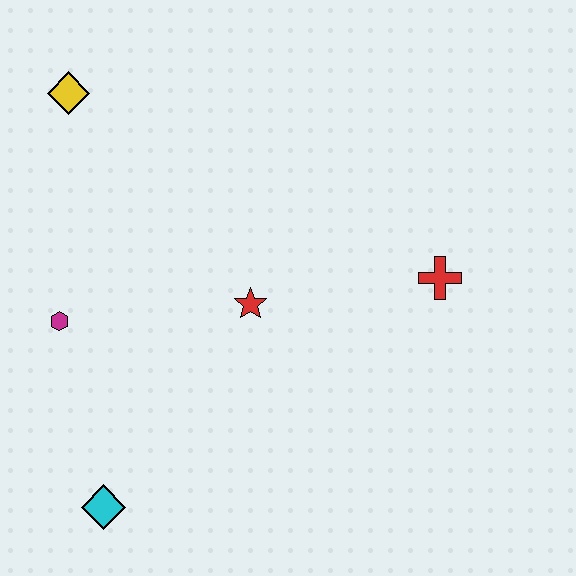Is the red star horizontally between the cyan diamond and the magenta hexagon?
No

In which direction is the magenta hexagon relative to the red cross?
The magenta hexagon is to the left of the red cross.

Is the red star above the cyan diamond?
Yes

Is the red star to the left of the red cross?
Yes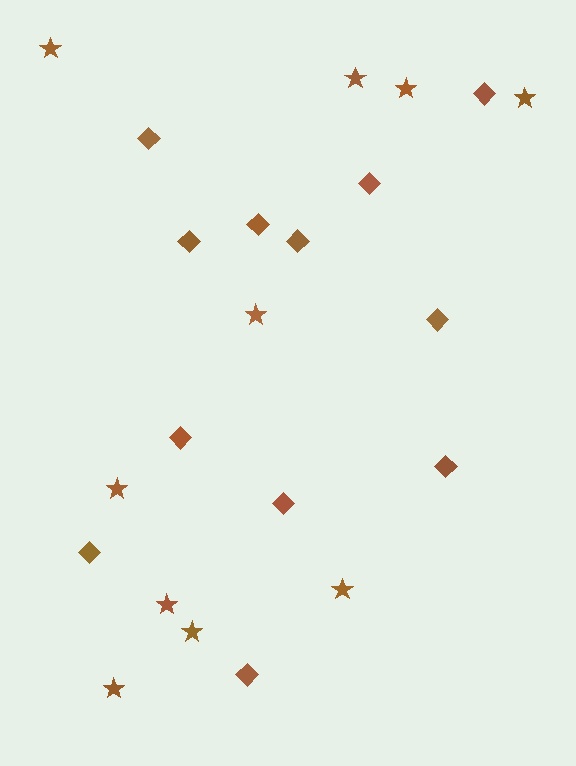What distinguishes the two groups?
There are 2 groups: one group of stars (10) and one group of diamonds (12).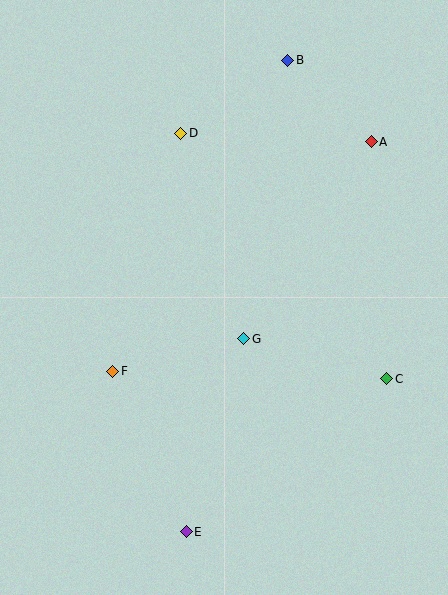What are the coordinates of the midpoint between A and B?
The midpoint between A and B is at (330, 101).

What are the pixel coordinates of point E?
Point E is at (186, 532).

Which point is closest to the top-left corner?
Point D is closest to the top-left corner.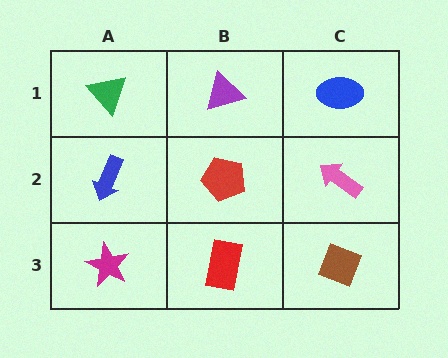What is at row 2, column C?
A pink arrow.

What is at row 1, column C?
A blue ellipse.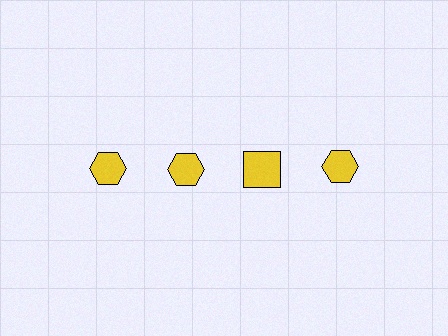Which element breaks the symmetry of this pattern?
The yellow square in the top row, center column breaks the symmetry. All other shapes are yellow hexagons.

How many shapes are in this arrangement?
There are 4 shapes arranged in a grid pattern.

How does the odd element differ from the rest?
It has a different shape: square instead of hexagon.